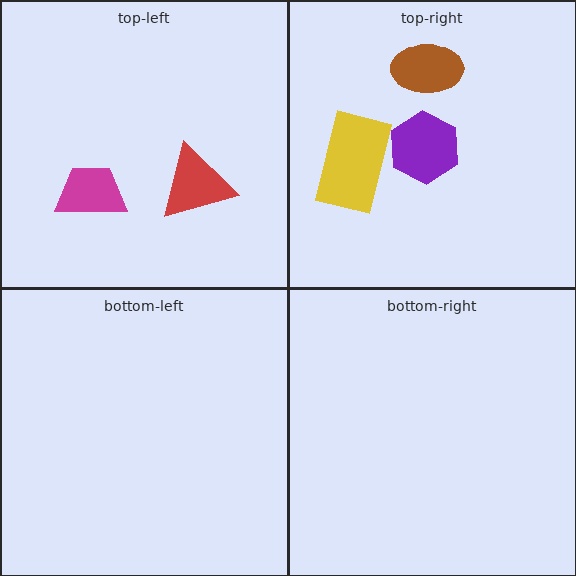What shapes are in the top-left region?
The magenta trapezoid, the red triangle.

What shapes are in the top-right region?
The yellow rectangle, the purple hexagon, the brown ellipse.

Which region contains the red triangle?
The top-left region.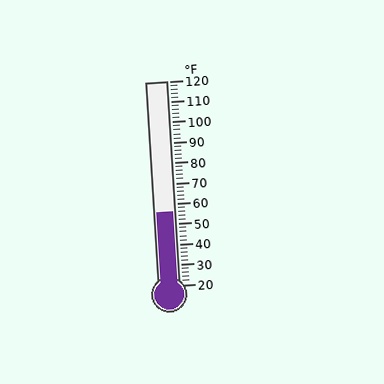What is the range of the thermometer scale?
The thermometer scale ranges from 20°F to 120°F.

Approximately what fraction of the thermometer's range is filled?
The thermometer is filled to approximately 35% of its range.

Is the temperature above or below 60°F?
The temperature is below 60°F.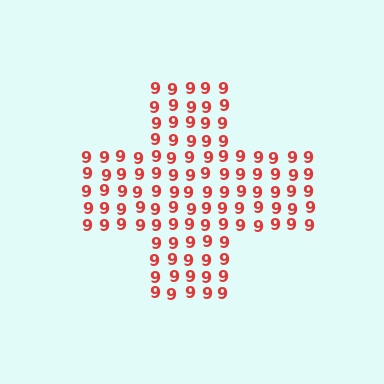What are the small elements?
The small elements are digit 9's.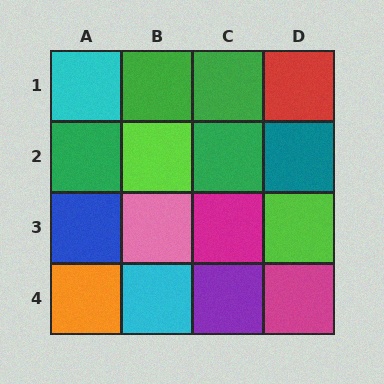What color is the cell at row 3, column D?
Lime.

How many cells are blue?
1 cell is blue.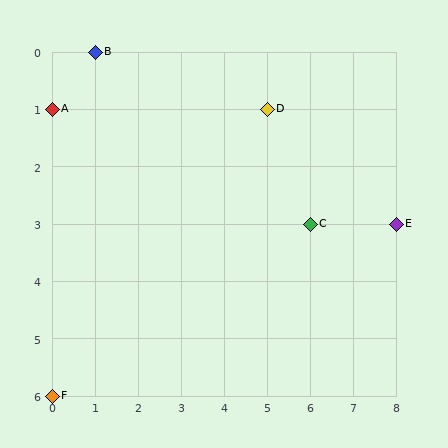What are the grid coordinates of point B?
Point B is at grid coordinates (1, 0).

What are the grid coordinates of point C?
Point C is at grid coordinates (6, 3).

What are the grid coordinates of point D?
Point D is at grid coordinates (5, 1).